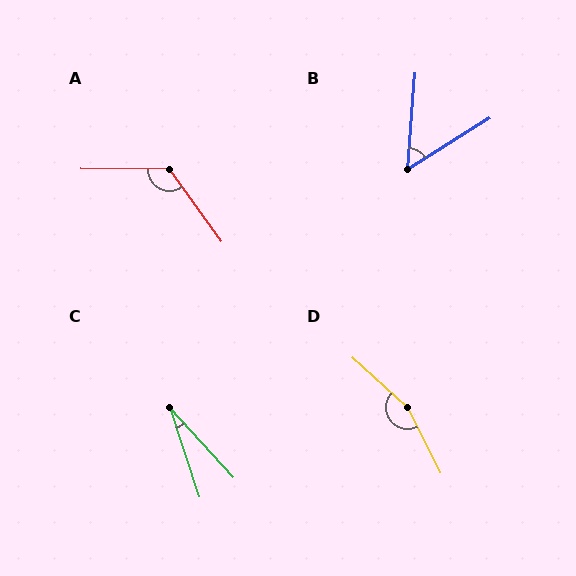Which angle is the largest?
D, at approximately 159 degrees.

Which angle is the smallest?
C, at approximately 24 degrees.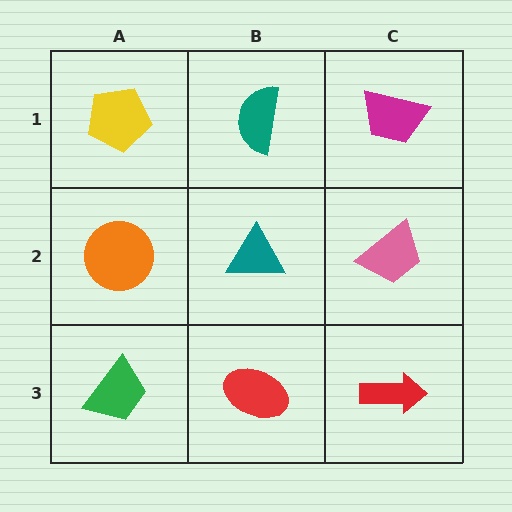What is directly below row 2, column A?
A green trapezoid.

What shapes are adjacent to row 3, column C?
A pink trapezoid (row 2, column C), a red ellipse (row 3, column B).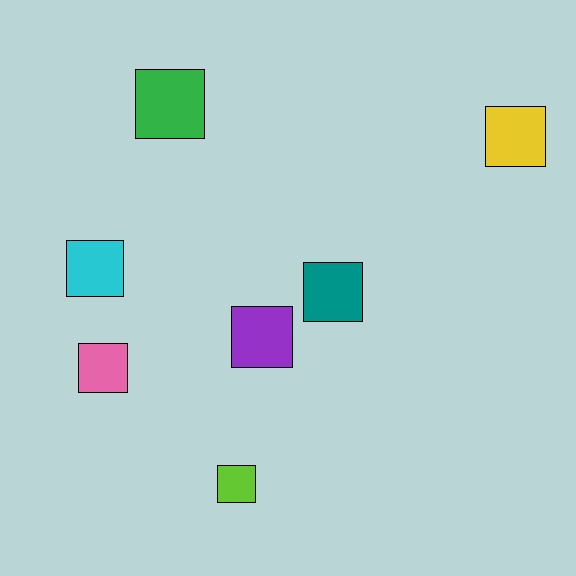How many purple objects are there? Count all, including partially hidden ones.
There is 1 purple object.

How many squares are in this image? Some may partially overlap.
There are 7 squares.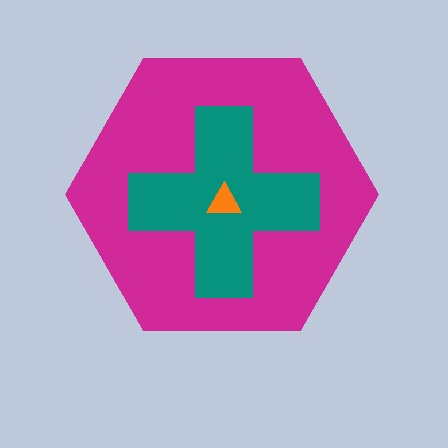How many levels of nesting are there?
3.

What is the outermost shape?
The magenta hexagon.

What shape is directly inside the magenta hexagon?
The teal cross.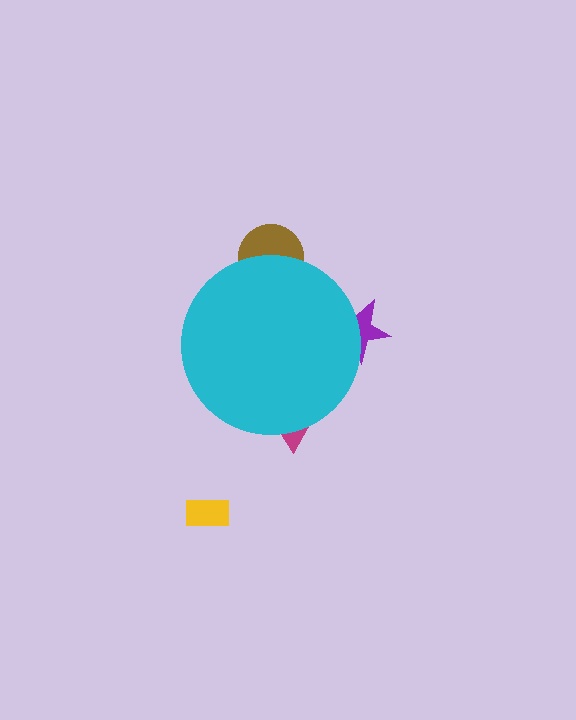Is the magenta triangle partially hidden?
Yes, the magenta triangle is partially hidden behind the cyan circle.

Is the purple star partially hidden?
Yes, the purple star is partially hidden behind the cyan circle.